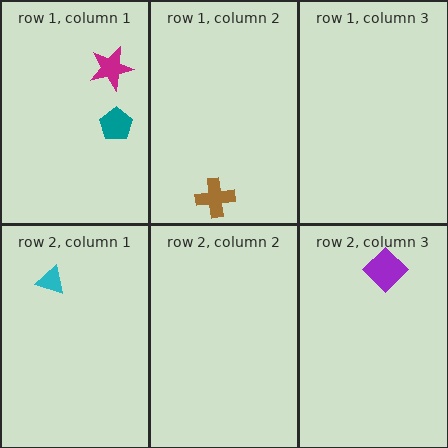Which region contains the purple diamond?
The row 2, column 3 region.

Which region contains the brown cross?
The row 1, column 2 region.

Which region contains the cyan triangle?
The row 2, column 1 region.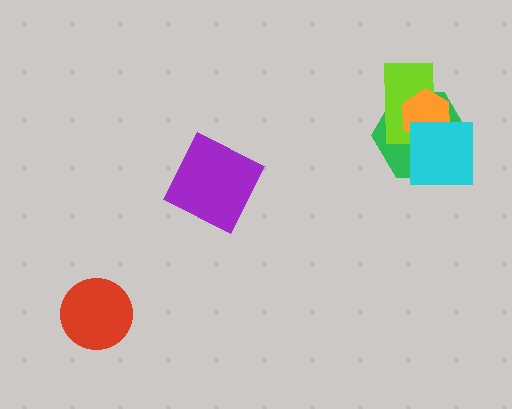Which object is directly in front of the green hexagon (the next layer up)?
The lime rectangle is directly in front of the green hexagon.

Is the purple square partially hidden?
No, no other shape covers it.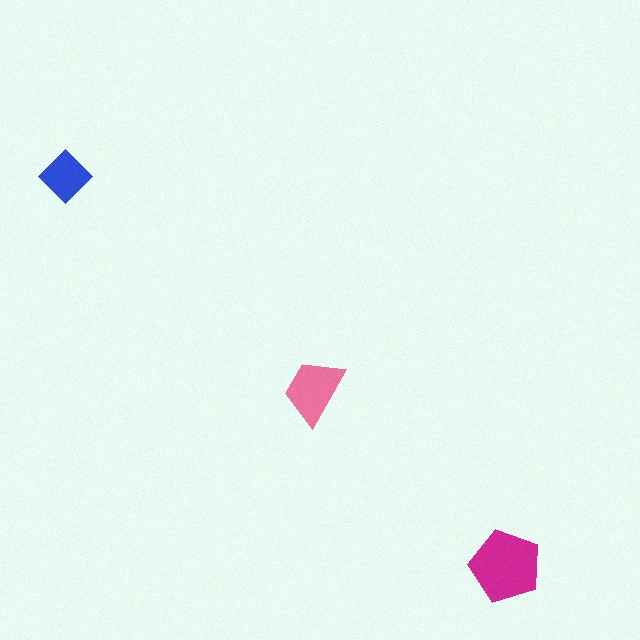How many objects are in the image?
There are 3 objects in the image.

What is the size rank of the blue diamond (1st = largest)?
3rd.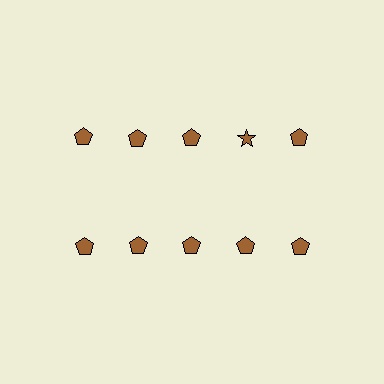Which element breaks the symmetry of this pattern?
The brown star in the top row, second from right column breaks the symmetry. All other shapes are brown pentagons.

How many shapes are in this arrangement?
There are 10 shapes arranged in a grid pattern.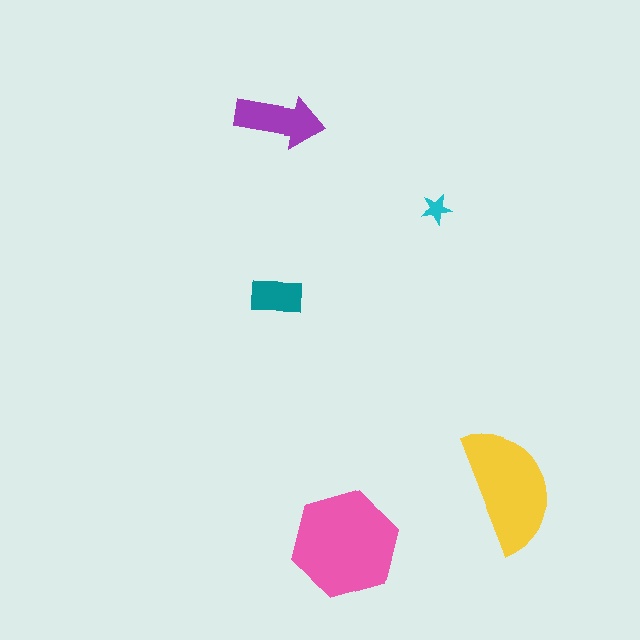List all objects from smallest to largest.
The cyan star, the teal rectangle, the purple arrow, the yellow semicircle, the pink hexagon.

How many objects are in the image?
There are 5 objects in the image.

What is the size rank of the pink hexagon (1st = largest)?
1st.